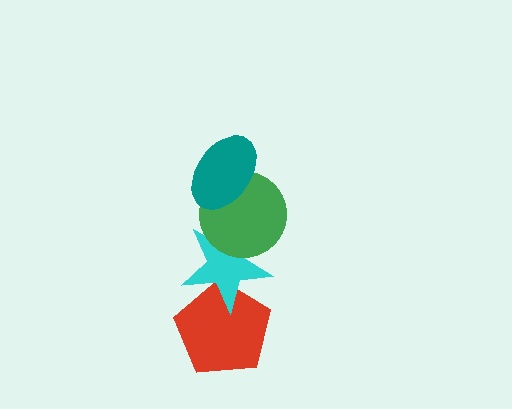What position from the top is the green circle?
The green circle is 2nd from the top.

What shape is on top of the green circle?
The teal ellipse is on top of the green circle.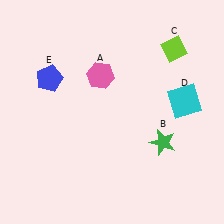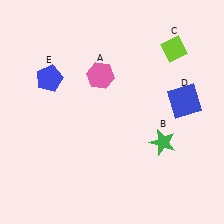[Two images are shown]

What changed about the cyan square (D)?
In Image 1, D is cyan. In Image 2, it changed to blue.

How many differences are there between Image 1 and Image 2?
There is 1 difference between the two images.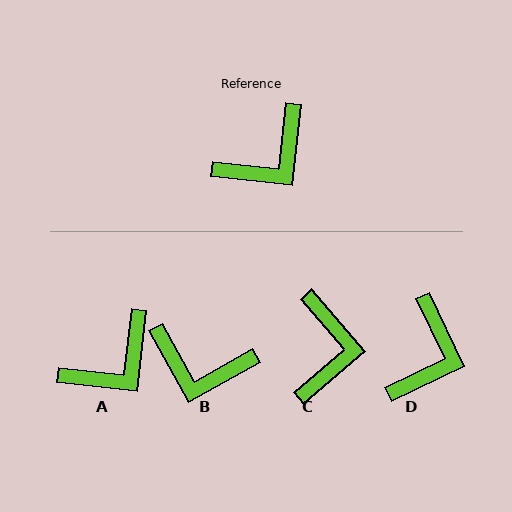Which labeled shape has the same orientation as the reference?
A.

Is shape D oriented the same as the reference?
No, it is off by about 32 degrees.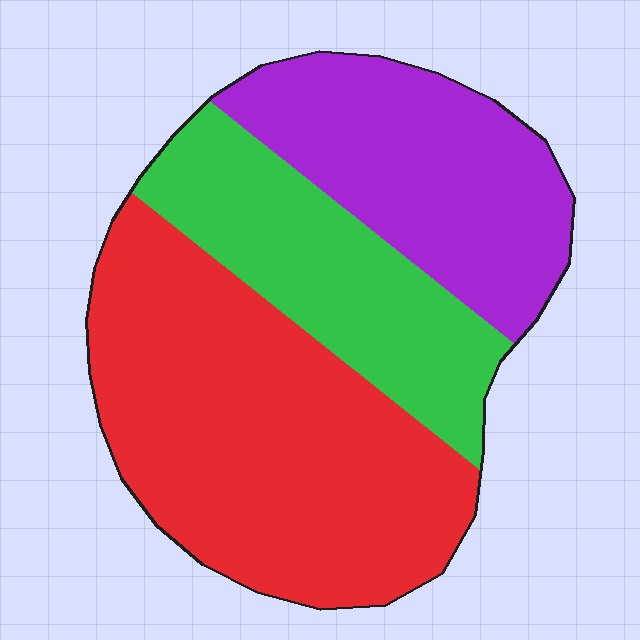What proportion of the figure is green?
Green covers about 25% of the figure.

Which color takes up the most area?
Red, at roughly 45%.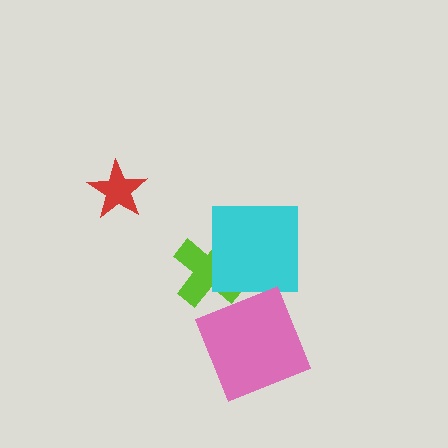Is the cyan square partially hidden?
No, no other shape covers it.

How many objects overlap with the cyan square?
1 object overlaps with the cyan square.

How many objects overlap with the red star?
0 objects overlap with the red star.